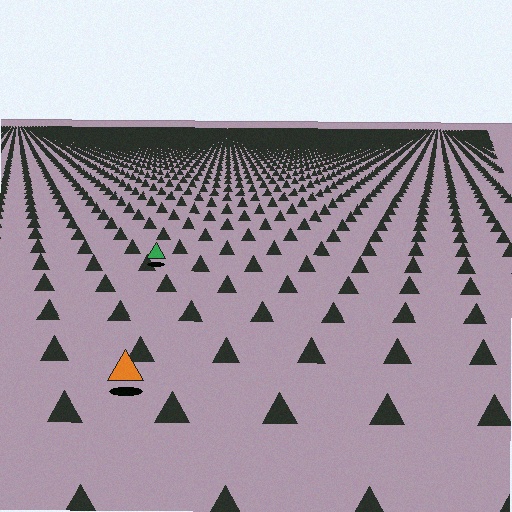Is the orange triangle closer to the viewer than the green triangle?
Yes. The orange triangle is closer — you can tell from the texture gradient: the ground texture is coarser near it.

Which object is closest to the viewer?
The orange triangle is closest. The texture marks near it are larger and more spread out.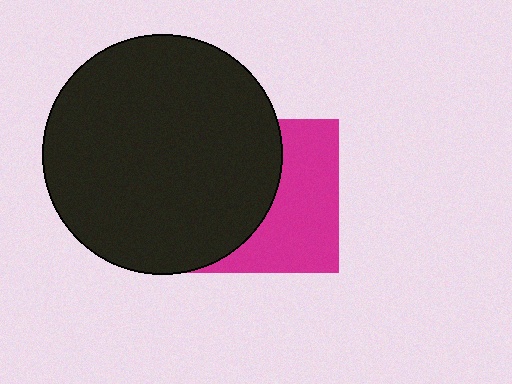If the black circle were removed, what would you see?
You would see the complete magenta square.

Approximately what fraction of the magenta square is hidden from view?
Roughly 51% of the magenta square is hidden behind the black circle.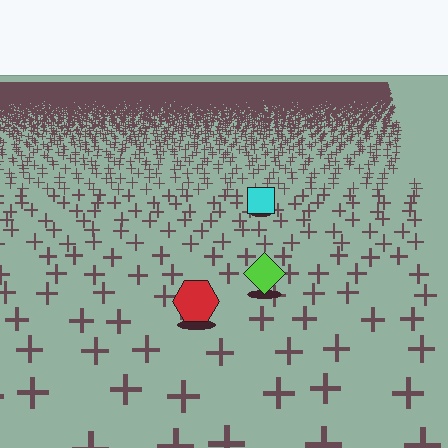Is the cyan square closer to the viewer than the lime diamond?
No. The lime diamond is closer — you can tell from the texture gradient: the ground texture is coarser near it.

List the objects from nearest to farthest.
From nearest to farthest: the red hexagon, the lime diamond, the cyan square.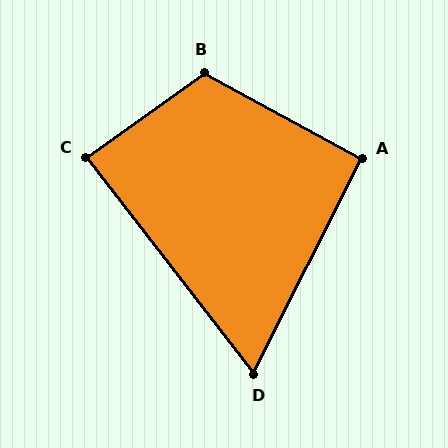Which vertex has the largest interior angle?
B, at approximately 115 degrees.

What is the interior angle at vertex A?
Approximately 92 degrees (approximately right).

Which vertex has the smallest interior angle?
D, at approximately 65 degrees.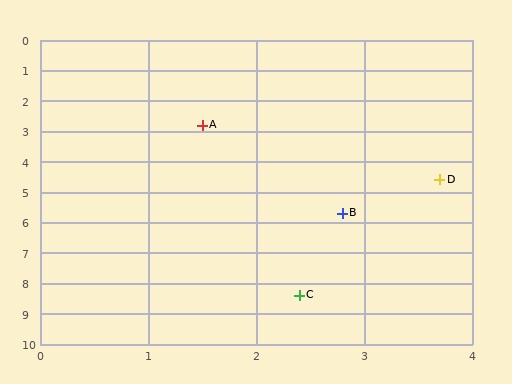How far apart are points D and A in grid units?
Points D and A are about 2.8 grid units apart.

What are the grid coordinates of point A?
Point A is at approximately (1.5, 2.8).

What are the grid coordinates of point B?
Point B is at approximately (2.8, 5.7).